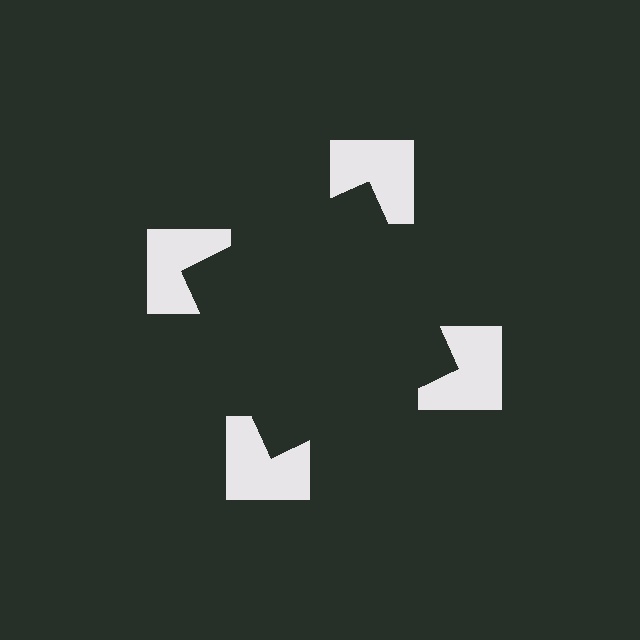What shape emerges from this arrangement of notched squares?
An illusory square — its edges are inferred from the aligned wedge cuts in the notched squares, not physically drawn.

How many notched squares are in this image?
There are 4 — one at each vertex of the illusory square.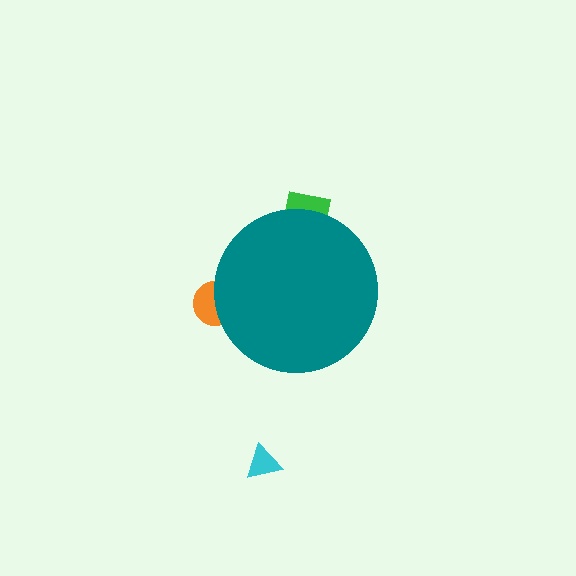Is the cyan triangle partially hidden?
No, the cyan triangle is fully visible.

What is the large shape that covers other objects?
A teal circle.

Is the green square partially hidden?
Yes, the green square is partially hidden behind the teal circle.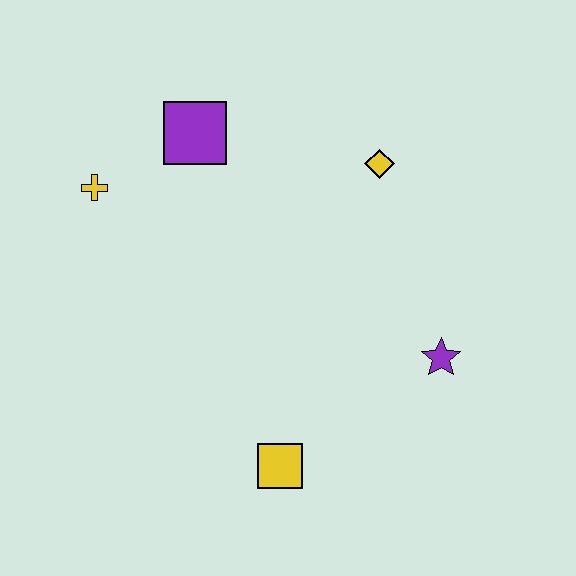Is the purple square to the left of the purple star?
Yes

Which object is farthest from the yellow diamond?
The yellow square is farthest from the yellow diamond.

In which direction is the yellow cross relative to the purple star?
The yellow cross is to the left of the purple star.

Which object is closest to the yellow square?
The purple star is closest to the yellow square.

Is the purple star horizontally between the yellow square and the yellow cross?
No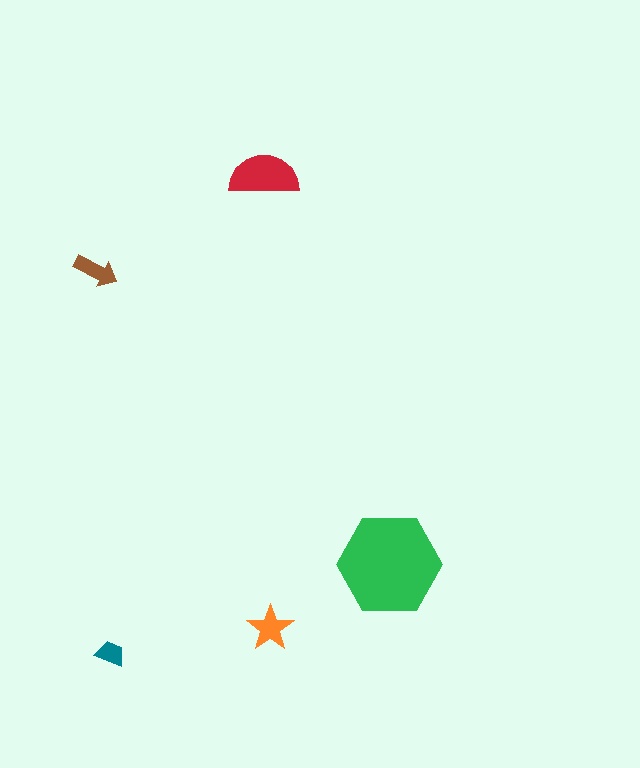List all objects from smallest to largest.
The teal trapezoid, the brown arrow, the orange star, the red semicircle, the green hexagon.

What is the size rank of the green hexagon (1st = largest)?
1st.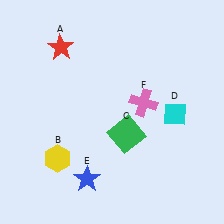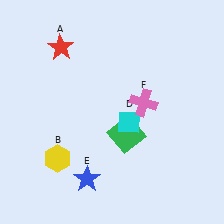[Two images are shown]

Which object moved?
The cyan diamond (D) moved left.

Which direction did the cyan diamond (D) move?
The cyan diamond (D) moved left.